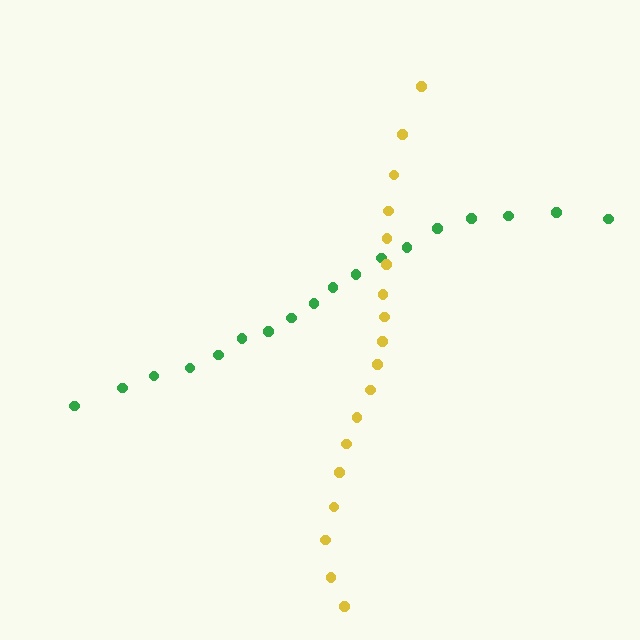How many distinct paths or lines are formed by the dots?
There are 2 distinct paths.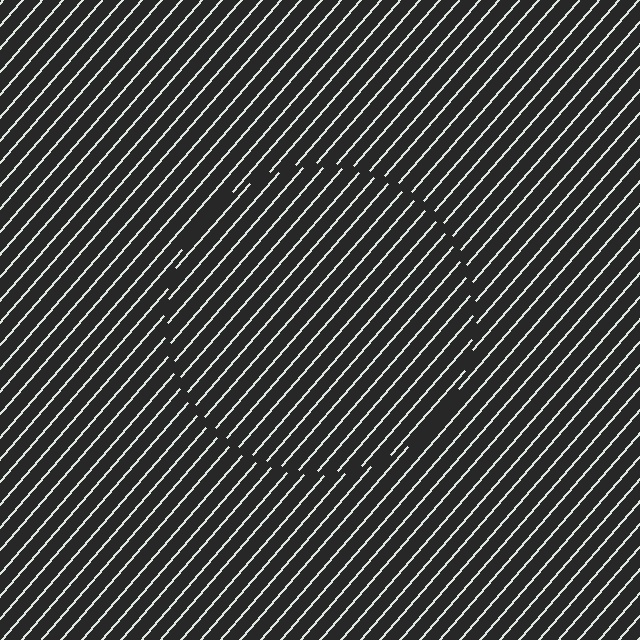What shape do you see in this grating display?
An illusory circle. The interior of the shape contains the same grating, shifted by half a period — the contour is defined by the phase discontinuity where line-ends from the inner and outer gratings abut.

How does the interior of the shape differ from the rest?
The interior of the shape contains the same grating, shifted by half a period — the contour is defined by the phase discontinuity where line-ends from the inner and outer gratings abut.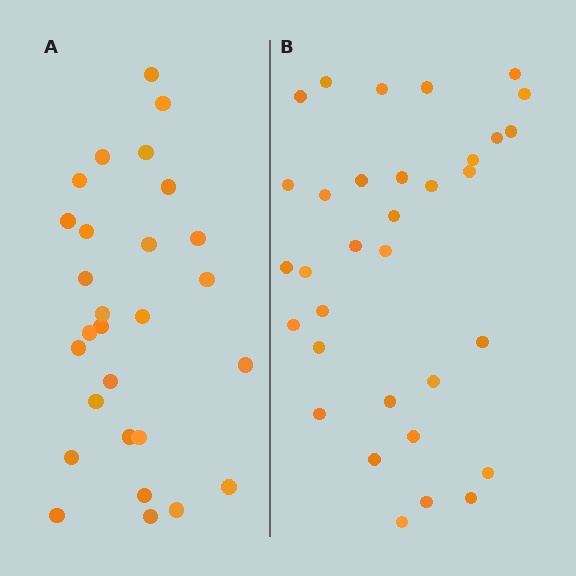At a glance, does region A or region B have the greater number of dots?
Region B (the right region) has more dots.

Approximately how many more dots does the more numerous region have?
Region B has about 5 more dots than region A.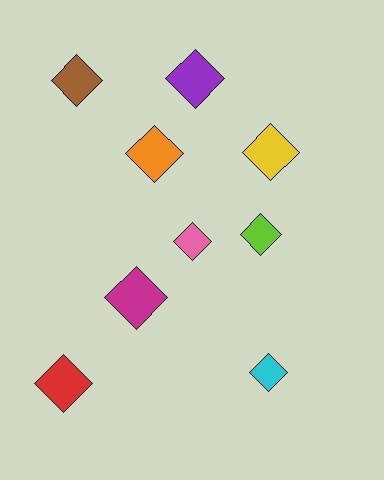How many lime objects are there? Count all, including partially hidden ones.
There is 1 lime object.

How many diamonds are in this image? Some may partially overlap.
There are 9 diamonds.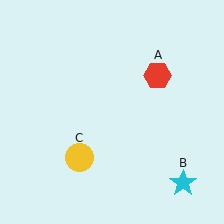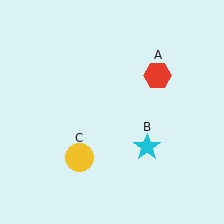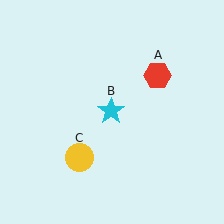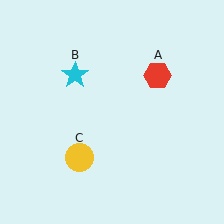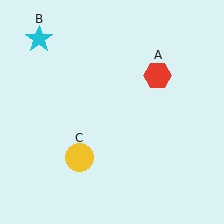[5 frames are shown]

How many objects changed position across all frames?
1 object changed position: cyan star (object B).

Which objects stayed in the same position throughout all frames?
Red hexagon (object A) and yellow circle (object C) remained stationary.